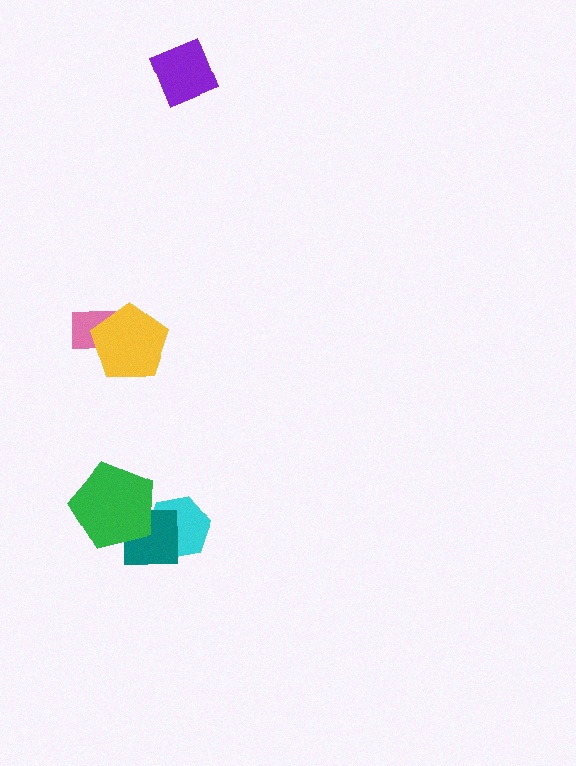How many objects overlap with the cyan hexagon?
2 objects overlap with the cyan hexagon.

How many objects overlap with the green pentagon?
2 objects overlap with the green pentagon.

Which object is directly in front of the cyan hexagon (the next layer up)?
The teal square is directly in front of the cyan hexagon.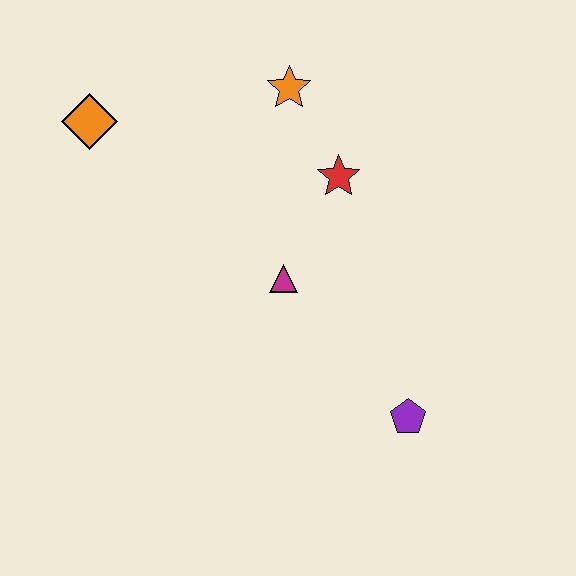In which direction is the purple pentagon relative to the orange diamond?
The purple pentagon is to the right of the orange diamond.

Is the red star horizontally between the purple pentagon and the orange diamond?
Yes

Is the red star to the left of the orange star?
No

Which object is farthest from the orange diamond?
The purple pentagon is farthest from the orange diamond.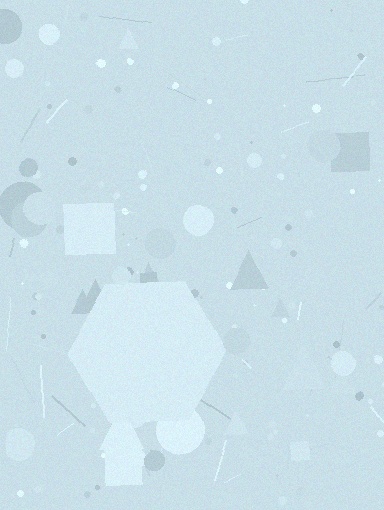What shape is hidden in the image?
A hexagon is hidden in the image.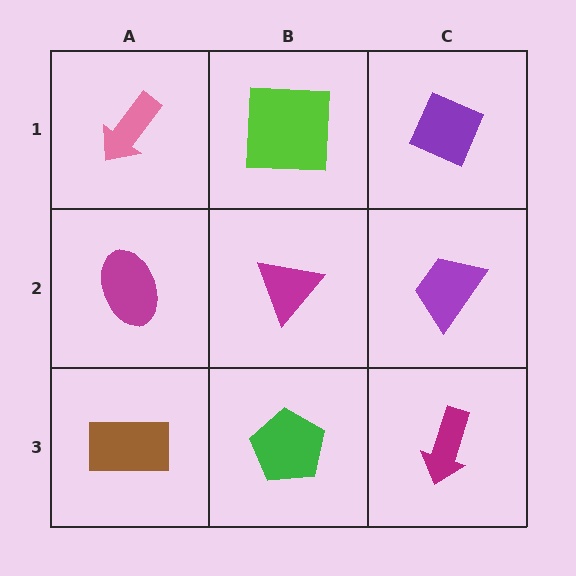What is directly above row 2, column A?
A pink arrow.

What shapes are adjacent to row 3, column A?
A magenta ellipse (row 2, column A), a green pentagon (row 3, column B).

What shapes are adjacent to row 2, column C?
A purple diamond (row 1, column C), a magenta arrow (row 3, column C), a magenta triangle (row 2, column B).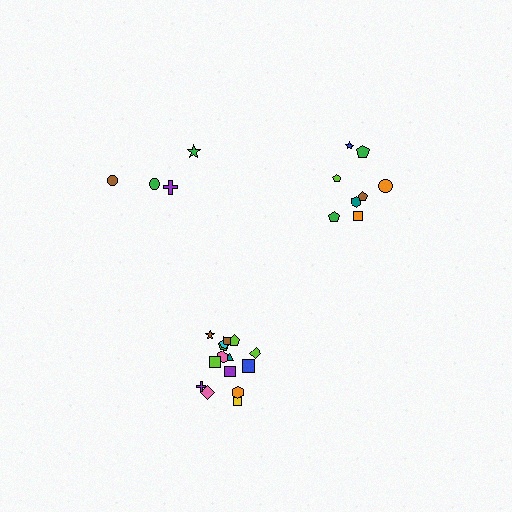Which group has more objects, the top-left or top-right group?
The top-right group.